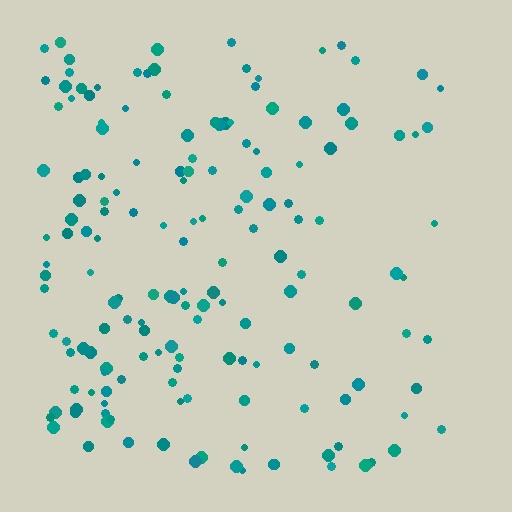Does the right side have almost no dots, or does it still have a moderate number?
Still a moderate number, just noticeably fewer than the left.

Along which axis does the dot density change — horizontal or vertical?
Horizontal.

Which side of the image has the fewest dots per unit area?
The right.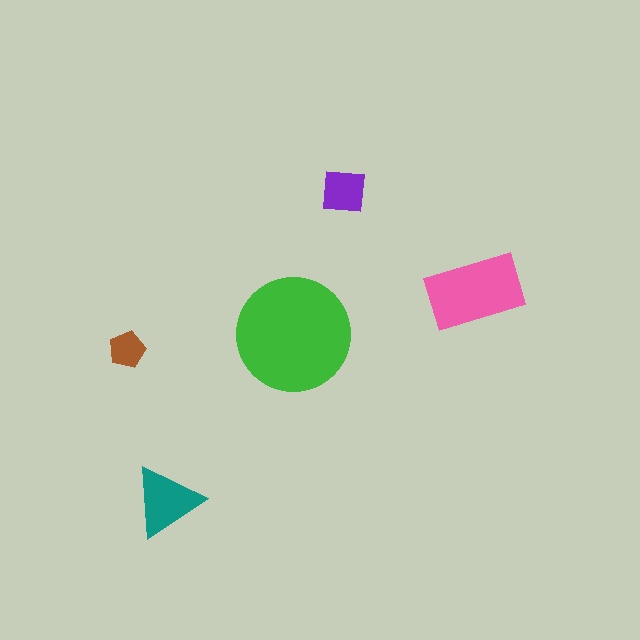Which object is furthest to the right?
The pink rectangle is rightmost.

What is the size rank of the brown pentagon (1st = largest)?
5th.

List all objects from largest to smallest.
The green circle, the pink rectangle, the teal triangle, the purple square, the brown pentagon.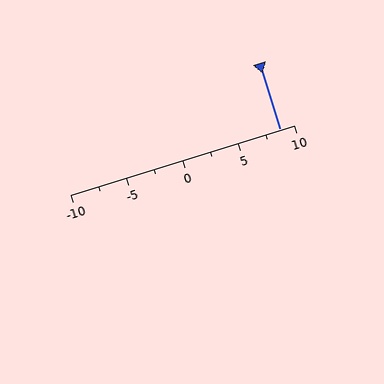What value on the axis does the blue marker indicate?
The marker indicates approximately 8.8.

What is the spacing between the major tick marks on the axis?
The major ticks are spaced 5 apart.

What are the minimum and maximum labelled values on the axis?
The axis runs from -10 to 10.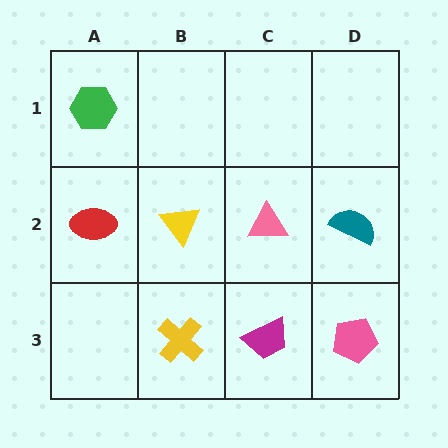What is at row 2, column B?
A yellow triangle.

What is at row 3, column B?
A yellow cross.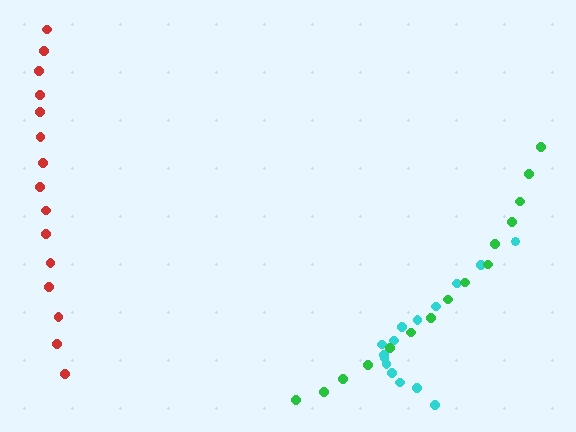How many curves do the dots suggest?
There are 3 distinct paths.